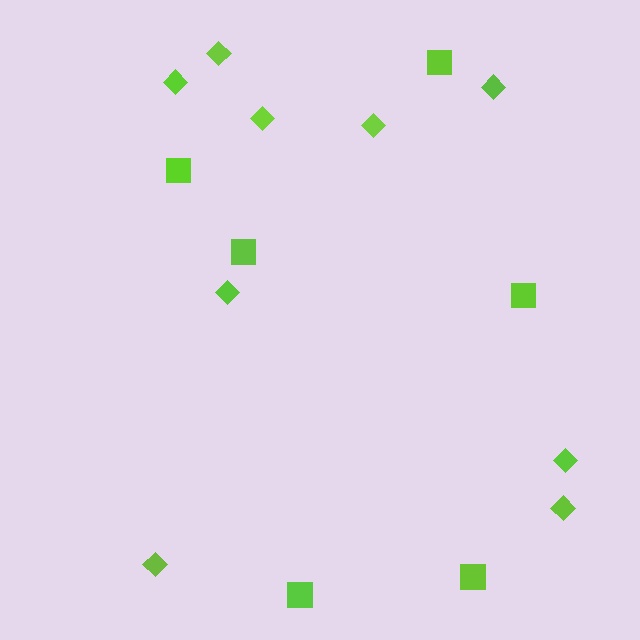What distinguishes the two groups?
There are 2 groups: one group of diamonds (9) and one group of squares (6).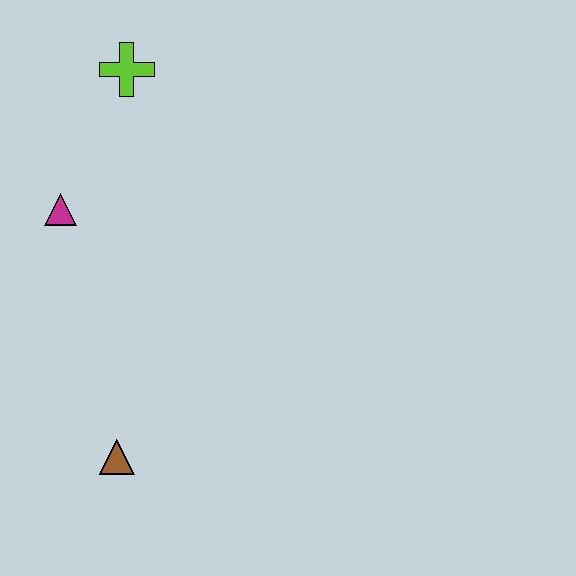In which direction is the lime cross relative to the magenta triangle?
The lime cross is above the magenta triangle.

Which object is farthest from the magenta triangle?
The brown triangle is farthest from the magenta triangle.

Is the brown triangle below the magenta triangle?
Yes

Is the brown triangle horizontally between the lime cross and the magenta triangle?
Yes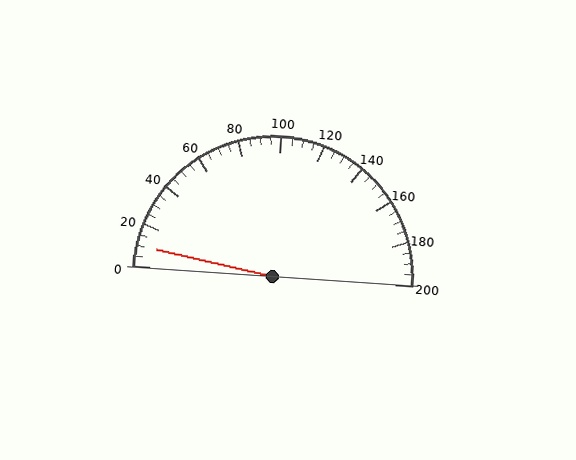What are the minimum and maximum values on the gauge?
The gauge ranges from 0 to 200.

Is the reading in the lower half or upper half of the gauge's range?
The reading is in the lower half of the range (0 to 200).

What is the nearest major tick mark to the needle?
The nearest major tick mark is 0.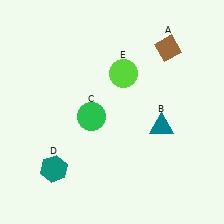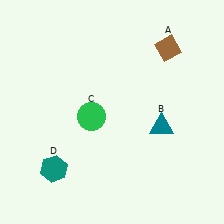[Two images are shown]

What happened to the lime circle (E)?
The lime circle (E) was removed in Image 2. It was in the top-right area of Image 1.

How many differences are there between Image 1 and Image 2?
There is 1 difference between the two images.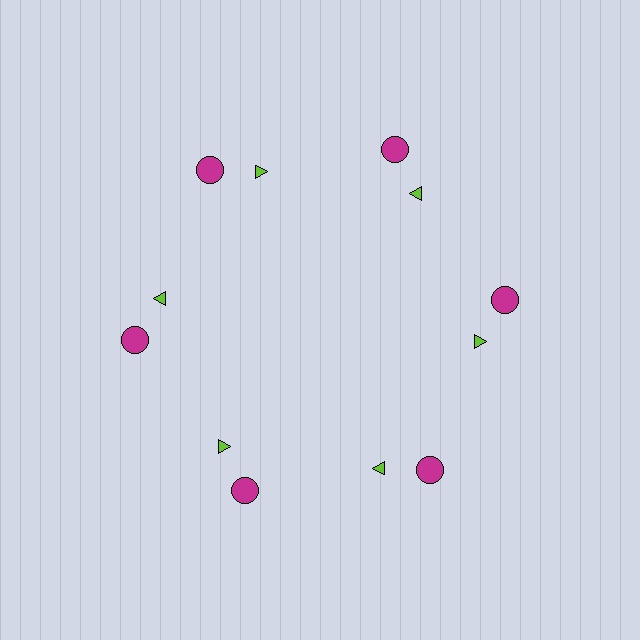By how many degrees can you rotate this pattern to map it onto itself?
The pattern maps onto itself every 60 degrees of rotation.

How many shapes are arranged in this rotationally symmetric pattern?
There are 12 shapes, arranged in 6 groups of 2.